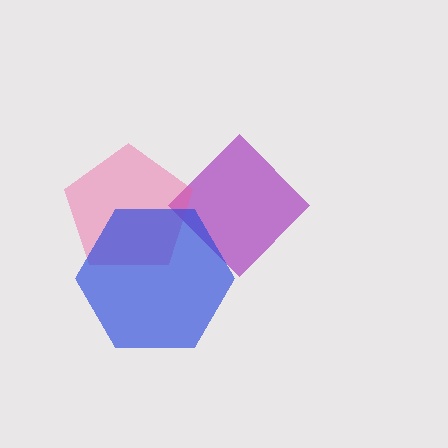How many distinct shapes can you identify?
There are 3 distinct shapes: a purple diamond, a pink pentagon, a blue hexagon.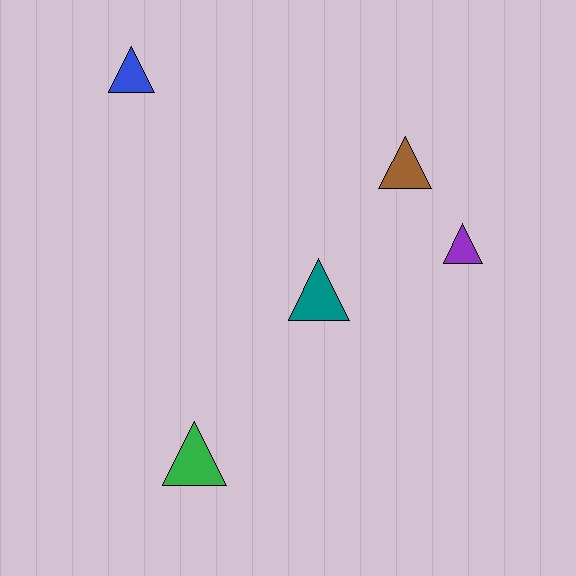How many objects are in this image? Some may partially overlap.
There are 5 objects.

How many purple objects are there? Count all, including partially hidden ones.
There is 1 purple object.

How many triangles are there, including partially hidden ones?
There are 5 triangles.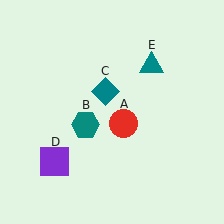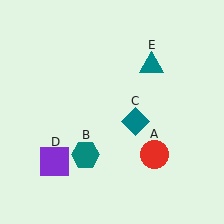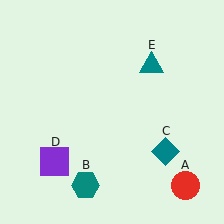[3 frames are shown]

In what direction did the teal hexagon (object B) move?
The teal hexagon (object B) moved down.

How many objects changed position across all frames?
3 objects changed position: red circle (object A), teal hexagon (object B), teal diamond (object C).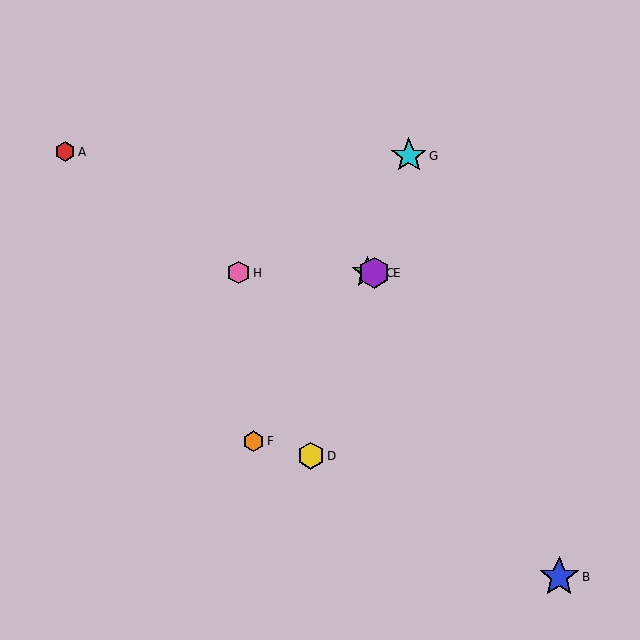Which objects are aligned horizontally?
Objects C, E, H are aligned horizontally.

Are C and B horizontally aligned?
No, C is at y≈273 and B is at y≈577.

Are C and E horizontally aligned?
Yes, both are at y≈273.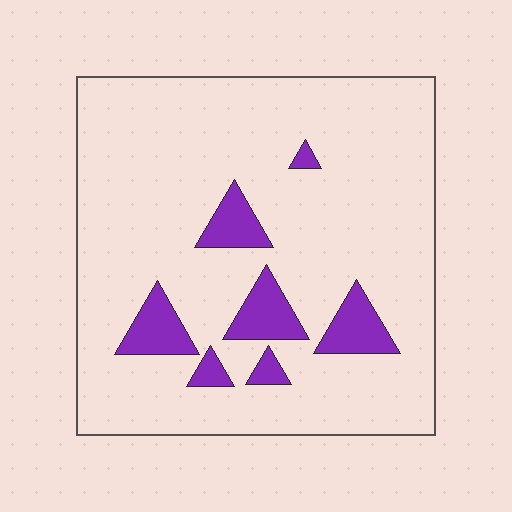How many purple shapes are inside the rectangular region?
7.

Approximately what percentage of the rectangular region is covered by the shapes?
Approximately 10%.